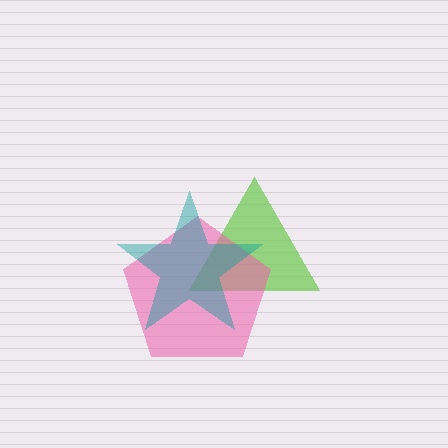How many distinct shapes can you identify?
There are 3 distinct shapes: a lime triangle, a pink pentagon, a teal star.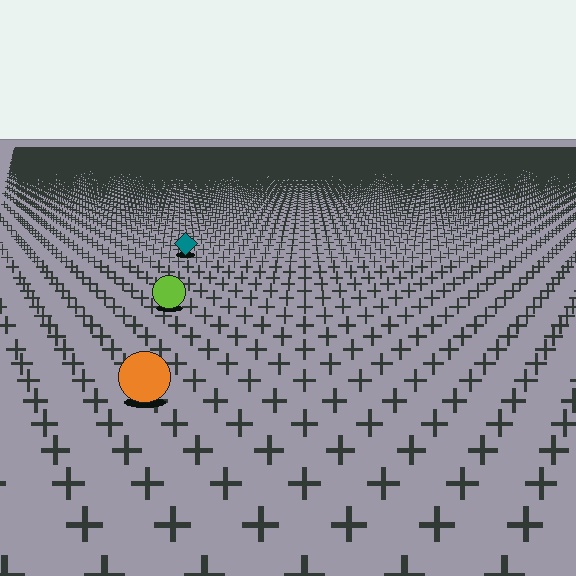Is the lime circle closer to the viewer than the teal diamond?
Yes. The lime circle is closer — you can tell from the texture gradient: the ground texture is coarser near it.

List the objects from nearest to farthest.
From nearest to farthest: the orange circle, the lime circle, the teal diamond.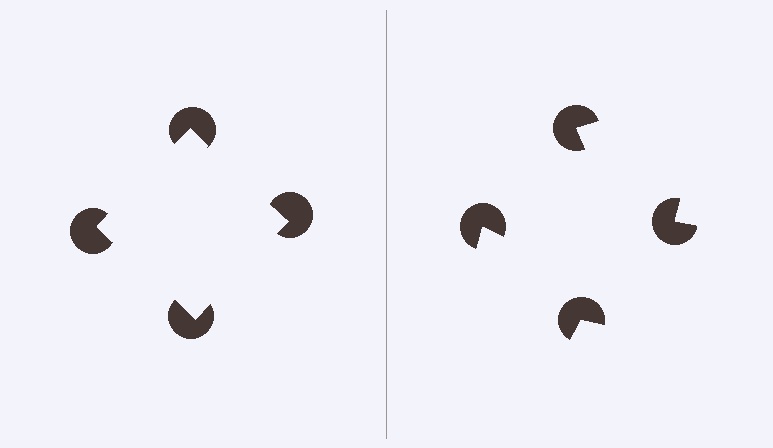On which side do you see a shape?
An illusory square appears on the left side. On the right side the wedge cuts are rotated, so no coherent shape forms.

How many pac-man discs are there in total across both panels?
8 — 4 on each side.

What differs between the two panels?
The pac-man discs are positioned identically on both sides; only the wedge orientations differ. On the left they align to a square; on the right they are misaligned.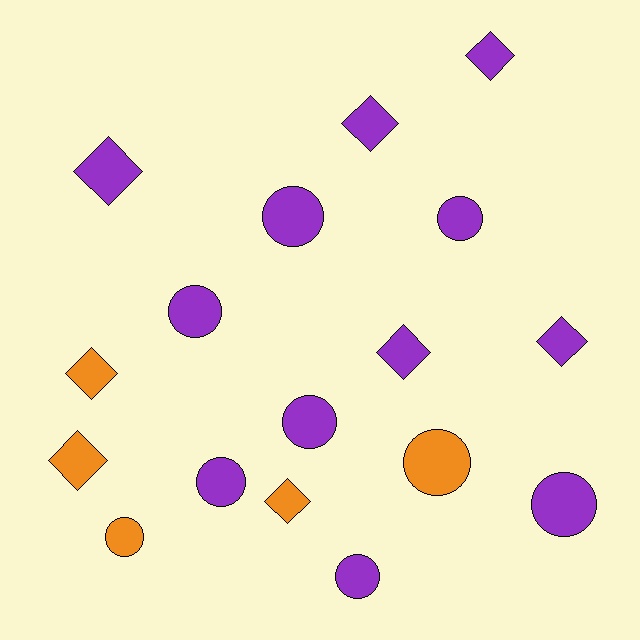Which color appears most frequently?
Purple, with 12 objects.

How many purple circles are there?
There are 7 purple circles.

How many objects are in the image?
There are 17 objects.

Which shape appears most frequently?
Circle, with 9 objects.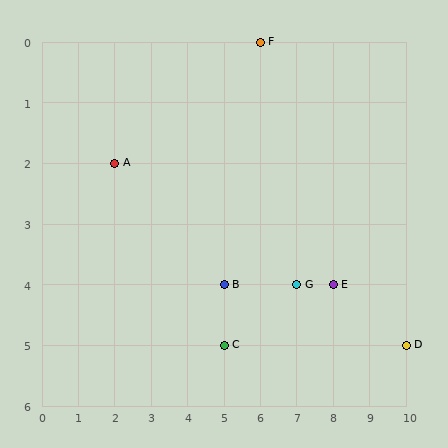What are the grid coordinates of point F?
Point F is at grid coordinates (6, 0).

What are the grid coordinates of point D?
Point D is at grid coordinates (10, 5).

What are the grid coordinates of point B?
Point B is at grid coordinates (5, 4).